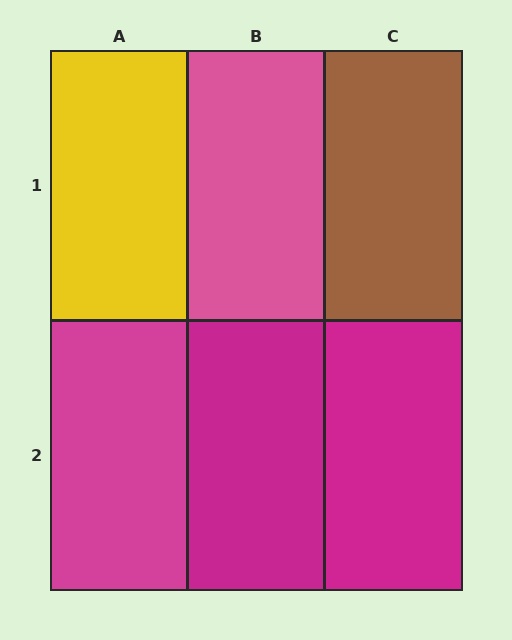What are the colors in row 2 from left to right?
Magenta, magenta, magenta.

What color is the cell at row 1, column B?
Pink.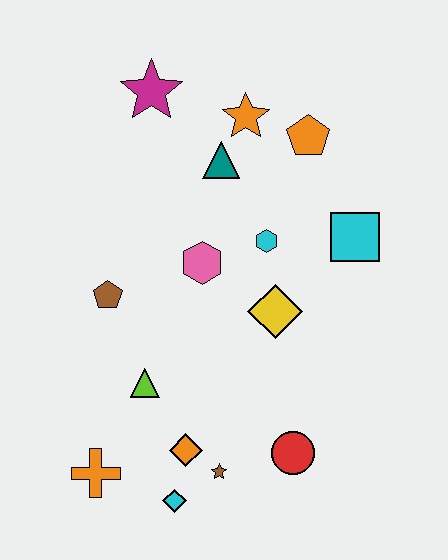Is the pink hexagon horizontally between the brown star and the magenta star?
Yes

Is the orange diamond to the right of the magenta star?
Yes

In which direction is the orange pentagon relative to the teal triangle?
The orange pentagon is to the right of the teal triangle.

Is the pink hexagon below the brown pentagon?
No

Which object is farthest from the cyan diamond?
The magenta star is farthest from the cyan diamond.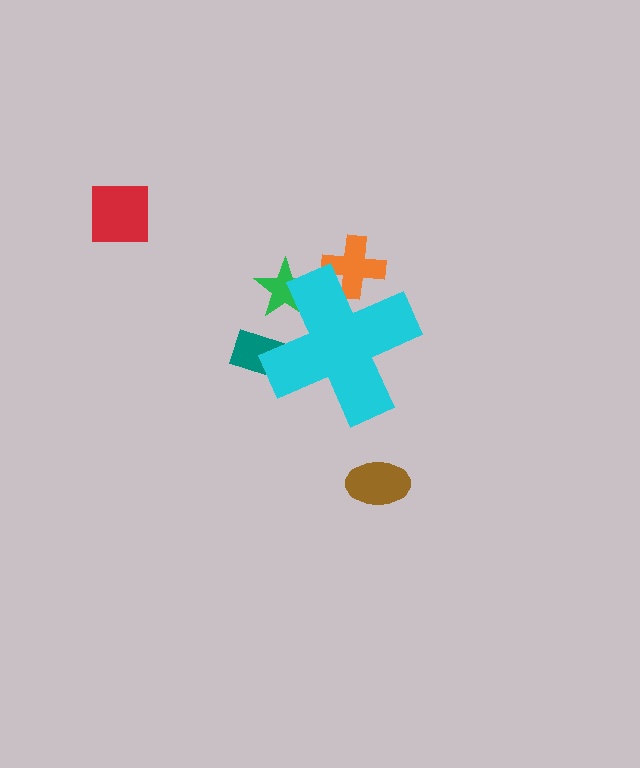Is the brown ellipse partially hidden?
No, the brown ellipse is fully visible.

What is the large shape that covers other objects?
A cyan cross.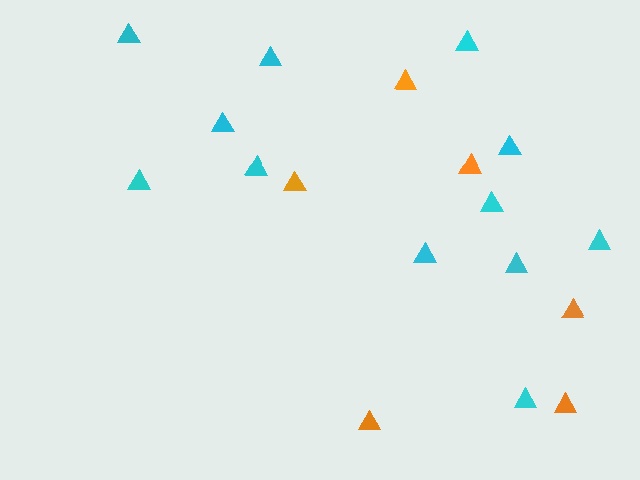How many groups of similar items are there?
There are 2 groups: one group of orange triangles (6) and one group of cyan triangles (12).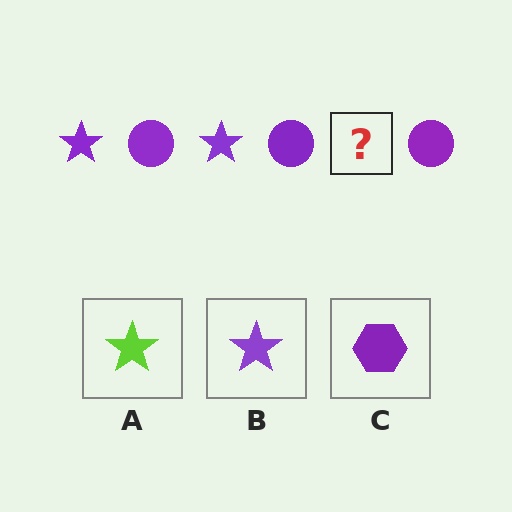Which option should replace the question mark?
Option B.